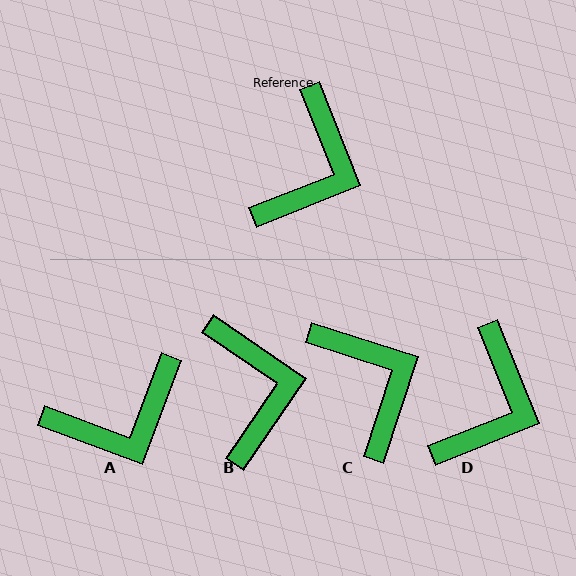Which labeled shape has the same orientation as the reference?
D.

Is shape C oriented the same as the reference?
No, it is off by about 50 degrees.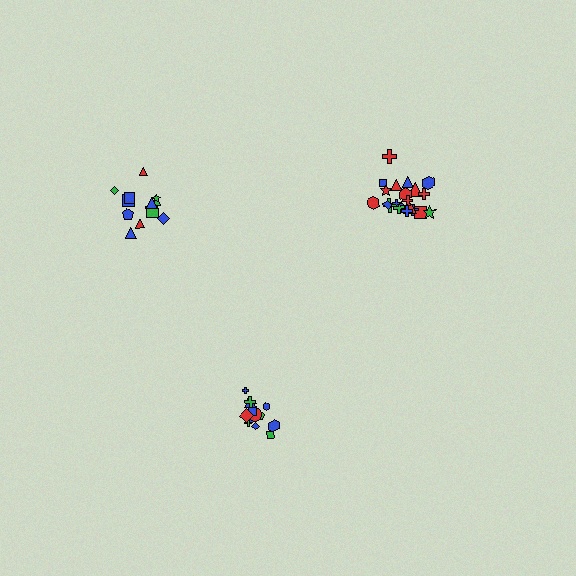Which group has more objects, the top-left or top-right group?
The top-right group.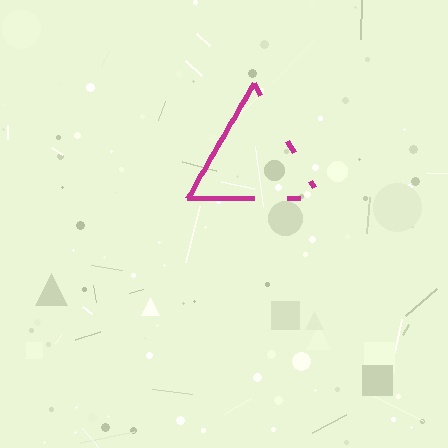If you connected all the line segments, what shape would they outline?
They would outline a triangle.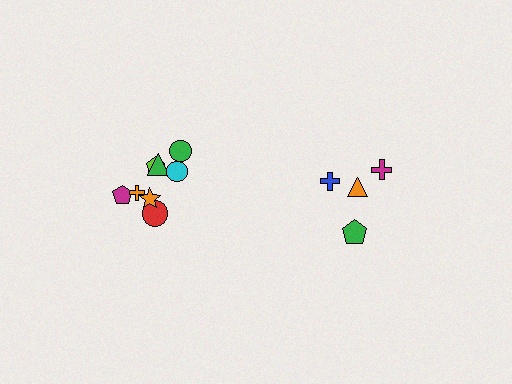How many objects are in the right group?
There are 4 objects.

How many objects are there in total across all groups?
There are 12 objects.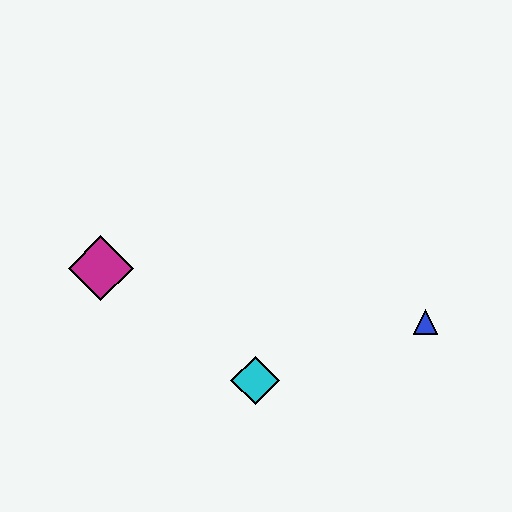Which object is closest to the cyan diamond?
The blue triangle is closest to the cyan diamond.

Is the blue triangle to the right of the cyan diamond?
Yes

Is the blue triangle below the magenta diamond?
Yes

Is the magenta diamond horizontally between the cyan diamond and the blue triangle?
No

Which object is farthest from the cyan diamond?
The magenta diamond is farthest from the cyan diamond.